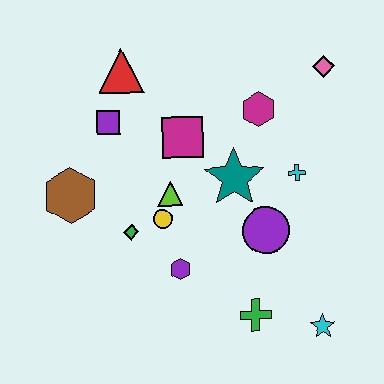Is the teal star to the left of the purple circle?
Yes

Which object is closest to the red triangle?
The purple square is closest to the red triangle.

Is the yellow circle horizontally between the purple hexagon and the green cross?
No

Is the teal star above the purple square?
No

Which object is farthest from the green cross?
The red triangle is farthest from the green cross.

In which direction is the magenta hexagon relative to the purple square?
The magenta hexagon is to the right of the purple square.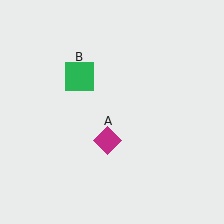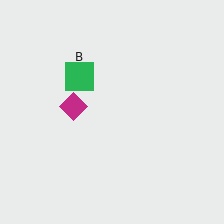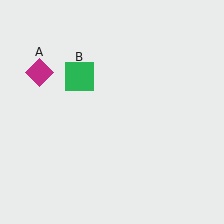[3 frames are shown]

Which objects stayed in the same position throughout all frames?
Green square (object B) remained stationary.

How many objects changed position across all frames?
1 object changed position: magenta diamond (object A).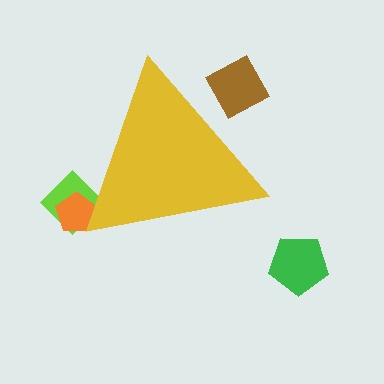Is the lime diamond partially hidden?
Yes, the lime diamond is partially hidden behind the yellow triangle.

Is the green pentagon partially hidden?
No, the green pentagon is fully visible.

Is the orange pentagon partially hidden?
Yes, the orange pentagon is partially hidden behind the yellow triangle.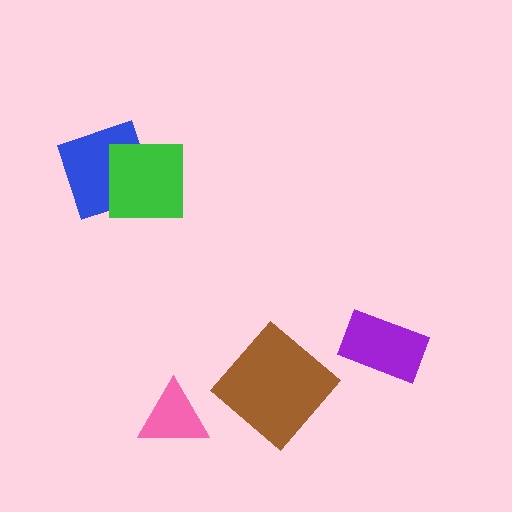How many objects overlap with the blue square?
1 object overlaps with the blue square.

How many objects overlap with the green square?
1 object overlaps with the green square.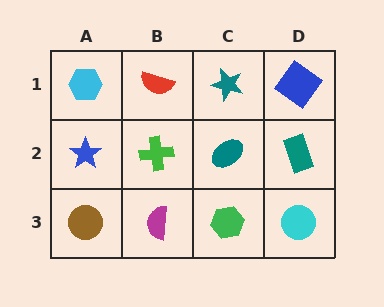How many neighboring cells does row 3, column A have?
2.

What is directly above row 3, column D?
A teal rectangle.